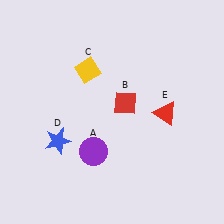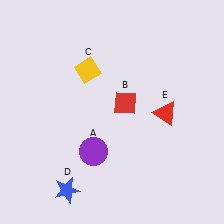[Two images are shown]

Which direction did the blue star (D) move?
The blue star (D) moved down.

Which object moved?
The blue star (D) moved down.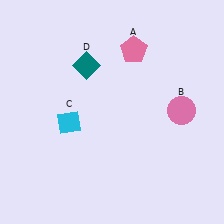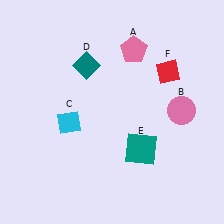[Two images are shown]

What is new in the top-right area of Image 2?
A red diamond (F) was added in the top-right area of Image 2.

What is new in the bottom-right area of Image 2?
A teal square (E) was added in the bottom-right area of Image 2.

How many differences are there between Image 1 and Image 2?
There are 2 differences between the two images.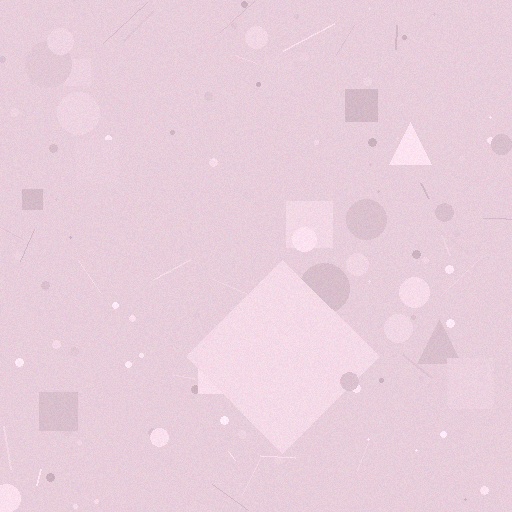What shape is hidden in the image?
A diamond is hidden in the image.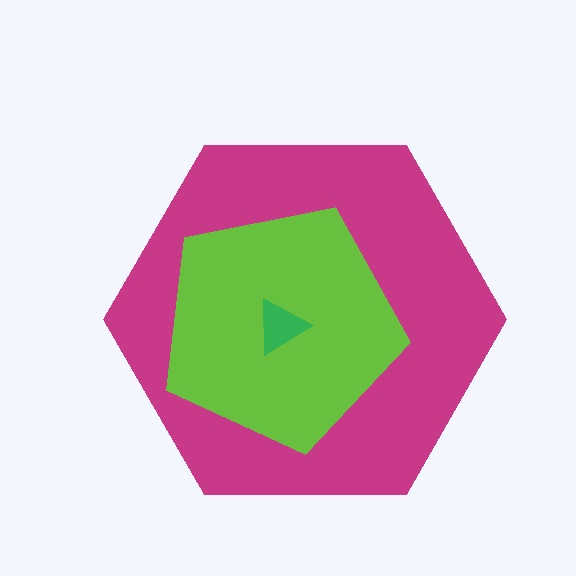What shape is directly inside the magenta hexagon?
The lime pentagon.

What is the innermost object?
The green triangle.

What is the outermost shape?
The magenta hexagon.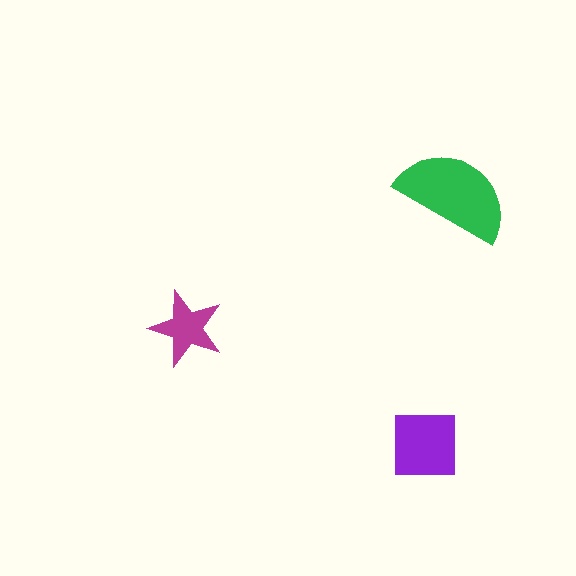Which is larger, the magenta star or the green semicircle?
The green semicircle.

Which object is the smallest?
The magenta star.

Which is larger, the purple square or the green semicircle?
The green semicircle.